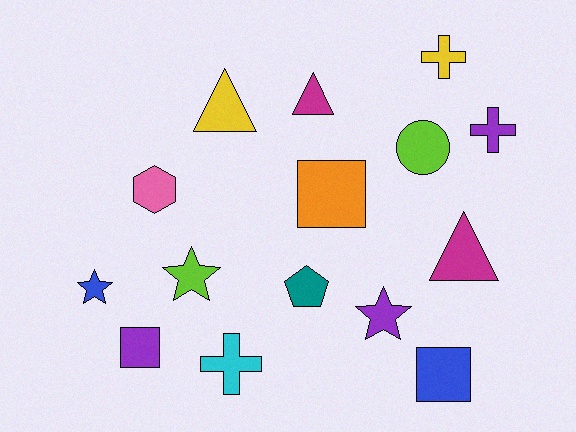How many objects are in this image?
There are 15 objects.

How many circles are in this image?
There is 1 circle.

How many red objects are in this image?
There are no red objects.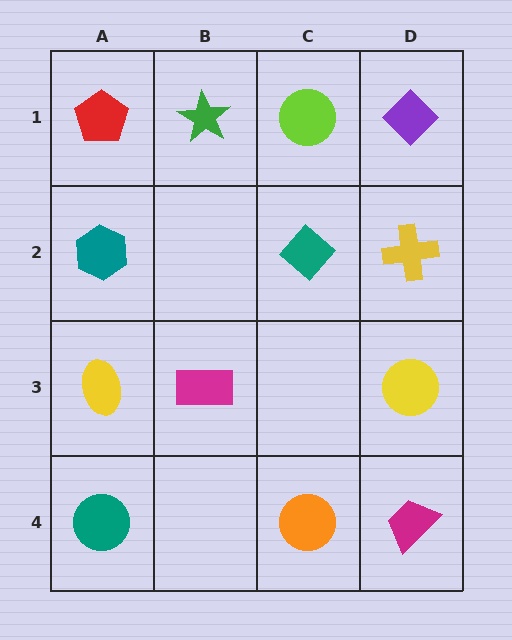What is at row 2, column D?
A yellow cross.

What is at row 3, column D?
A yellow circle.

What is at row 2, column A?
A teal hexagon.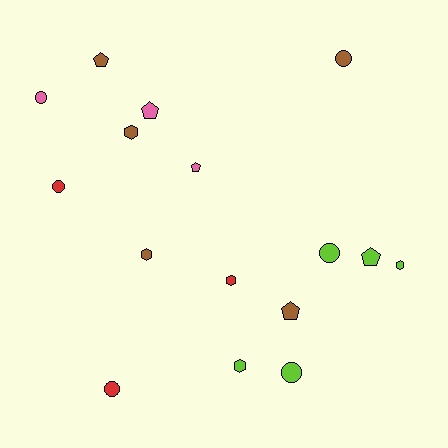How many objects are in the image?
There are 16 objects.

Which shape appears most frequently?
Circle, with 6 objects.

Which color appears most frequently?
Brown, with 5 objects.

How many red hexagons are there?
There is 1 red hexagon.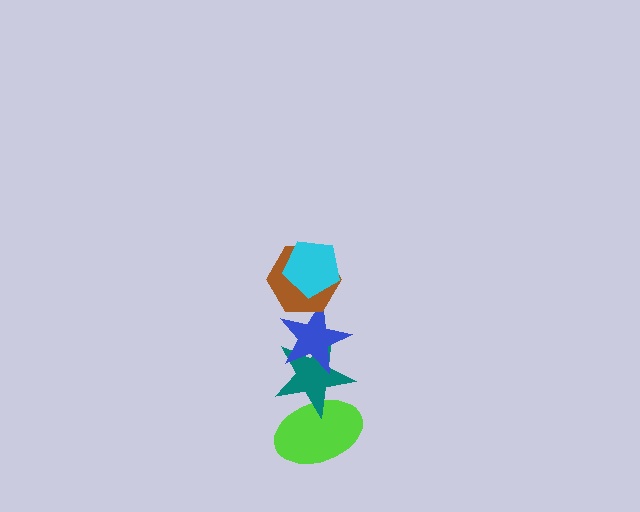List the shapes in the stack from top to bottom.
From top to bottom: the cyan pentagon, the brown hexagon, the blue star, the teal star, the lime ellipse.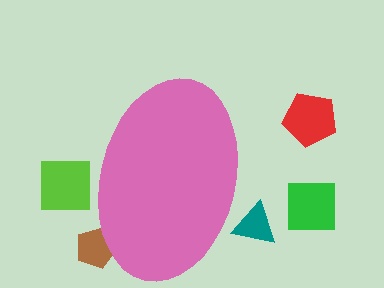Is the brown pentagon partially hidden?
Yes, the brown pentagon is partially hidden behind the pink ellipse.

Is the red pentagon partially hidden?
No, the red pentagon is fully visible.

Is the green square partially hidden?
No, the green square is fully visible.